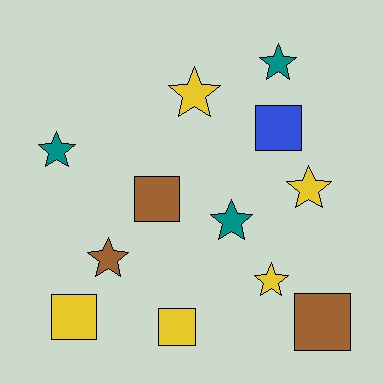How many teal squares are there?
There are no teal squares.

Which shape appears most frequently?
Star, with 7 objects.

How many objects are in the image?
There are 12 objects.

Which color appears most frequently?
Yellow, with 5 objects.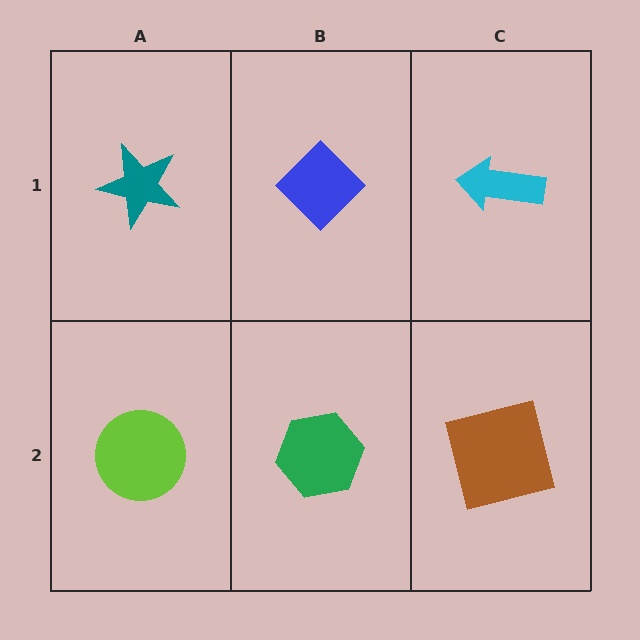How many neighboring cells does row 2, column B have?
3.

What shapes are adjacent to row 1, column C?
A brown square (row 2, column C), a blue diamond (row 1, column B).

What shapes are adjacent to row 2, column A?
A teal star (row 1, column A), a green hexagon (row 2, column B).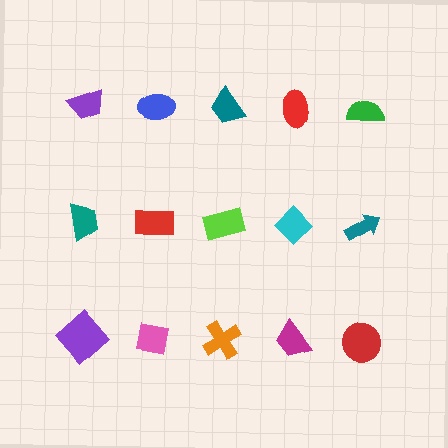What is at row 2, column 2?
A red rectangle.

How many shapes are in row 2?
5 shapes.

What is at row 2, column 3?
A lime rectangle.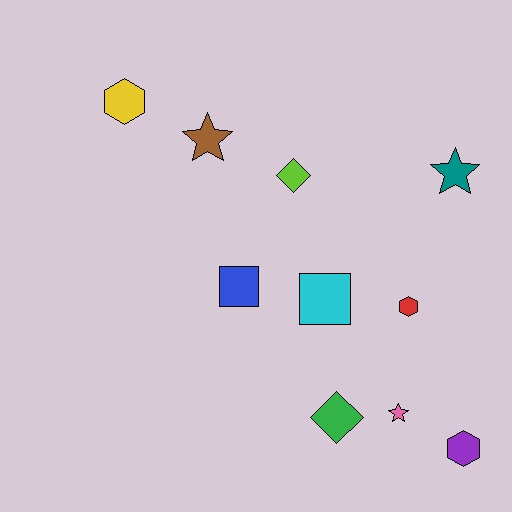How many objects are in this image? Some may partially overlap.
There are 10 objects.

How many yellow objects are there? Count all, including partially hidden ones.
There is 1 yellow object.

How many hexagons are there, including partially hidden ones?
There are 3 hexagons.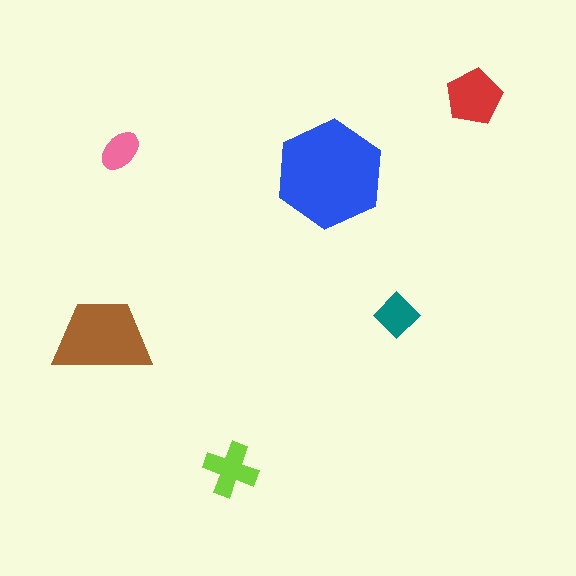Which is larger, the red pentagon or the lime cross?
The red pentagon.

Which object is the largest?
The blue hexagon.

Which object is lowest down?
The lime cross is bottommost.